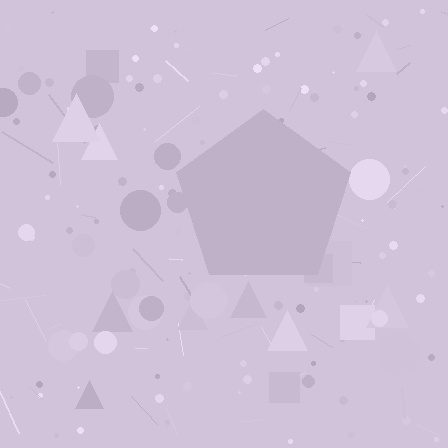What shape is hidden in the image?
A pentagon is hidden in the image.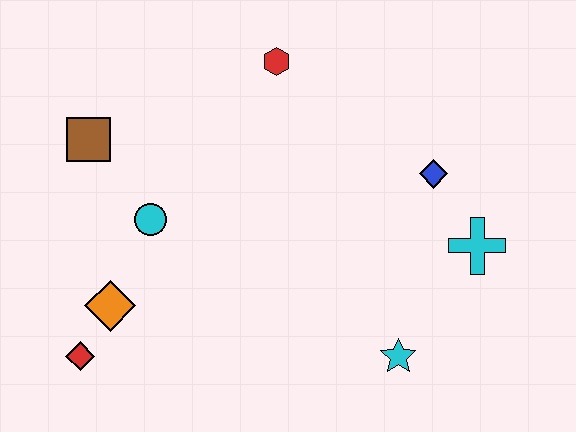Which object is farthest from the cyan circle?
The cyan cross is farthest from the cyan circle.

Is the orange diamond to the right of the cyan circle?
No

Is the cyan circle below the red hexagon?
Yes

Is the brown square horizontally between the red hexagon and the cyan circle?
No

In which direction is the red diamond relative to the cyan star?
The red diamond is to the left of the cyan star.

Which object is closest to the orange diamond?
The red diamond is closest to the orange diamond.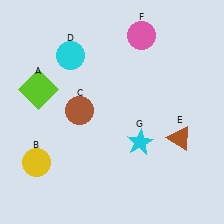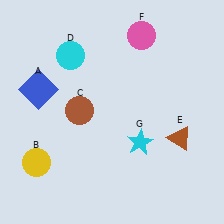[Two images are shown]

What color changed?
The square (A) changed from lime in Image 1 to blue in Image 2.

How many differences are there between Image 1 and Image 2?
There is 1 difference between the two images.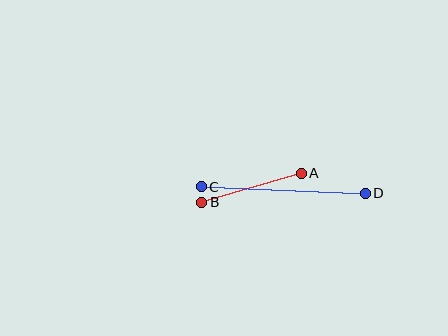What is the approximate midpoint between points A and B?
The midpoint is at approximately (251, 188) pixels.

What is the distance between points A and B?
The distance is approximately 103 pixels.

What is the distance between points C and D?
The distance is approximately 164 pixels.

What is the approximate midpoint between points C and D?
The midpoint is at approximately (283, 190) pixels.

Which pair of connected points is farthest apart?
Points C and D are farthest apart.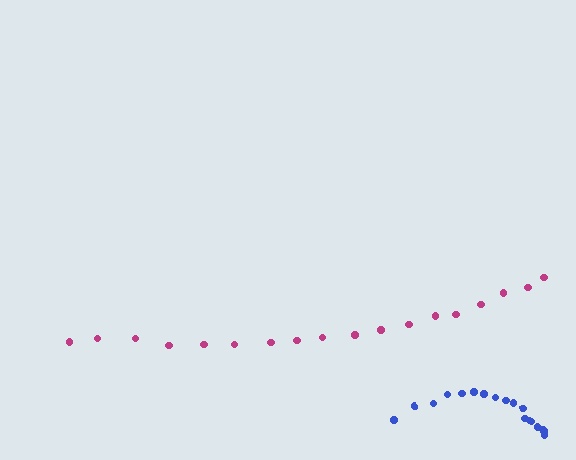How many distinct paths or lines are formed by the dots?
There are 2 distinct paths.